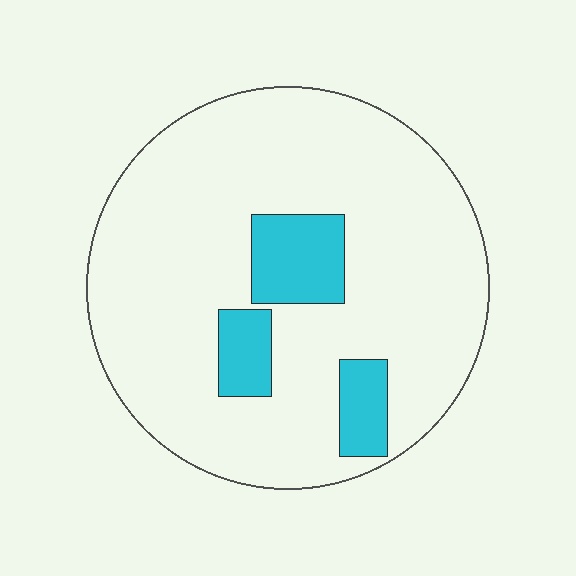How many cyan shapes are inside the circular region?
3.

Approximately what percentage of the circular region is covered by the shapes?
Approximately 15%.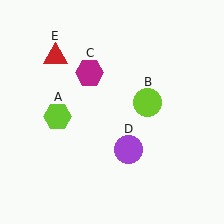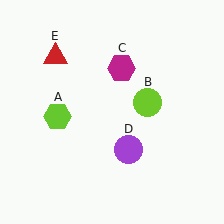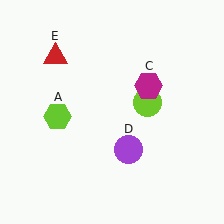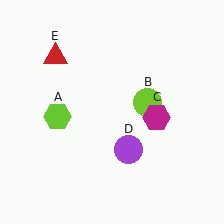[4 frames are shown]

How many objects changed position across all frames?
1 object changed position: magenta hexagon (object C).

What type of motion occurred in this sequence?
The magenta hexagon (object C) rotated clockwise around the center of the scene.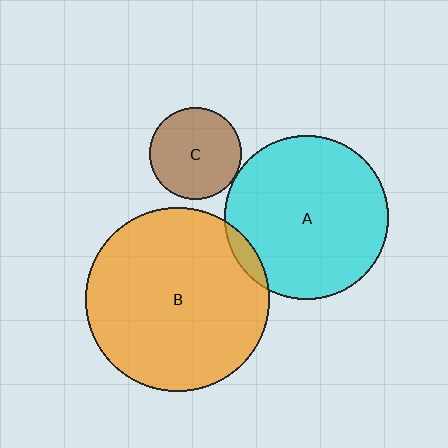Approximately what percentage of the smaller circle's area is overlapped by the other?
Approximately 5%.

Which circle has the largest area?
Circle B (orange).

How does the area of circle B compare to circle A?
Approximately 1.3 times.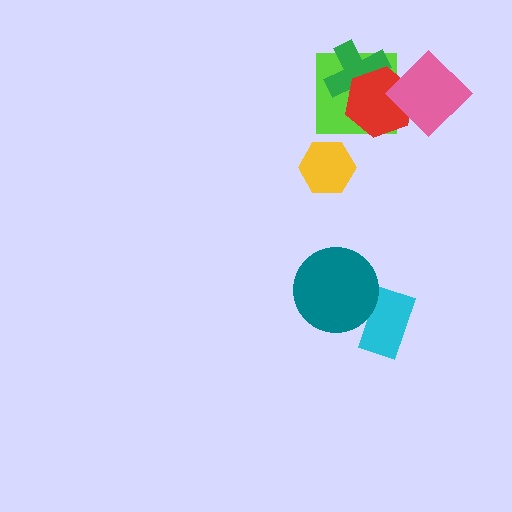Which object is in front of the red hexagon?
The pink diamond is in front of the red hexagon.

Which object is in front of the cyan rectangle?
The teal circle is in front of the cyan rectangle.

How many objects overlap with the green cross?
2 objects overlap with the green cross.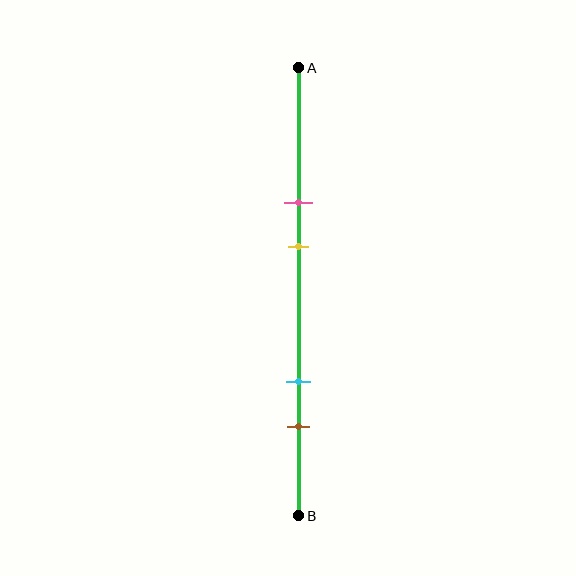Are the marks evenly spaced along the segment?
No, the marks are not evenly spaced.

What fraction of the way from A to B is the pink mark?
The pink mark is approximately 30% (0.3) of the way from A to B.